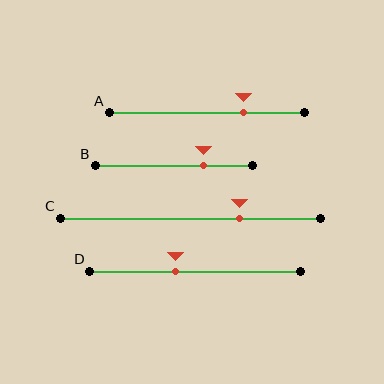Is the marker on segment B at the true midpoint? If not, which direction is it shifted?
No, the marker on segment B is shifted to the right by about 19% of the segment length.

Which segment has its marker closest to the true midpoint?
Segment D has its marker closest to the true midpoint.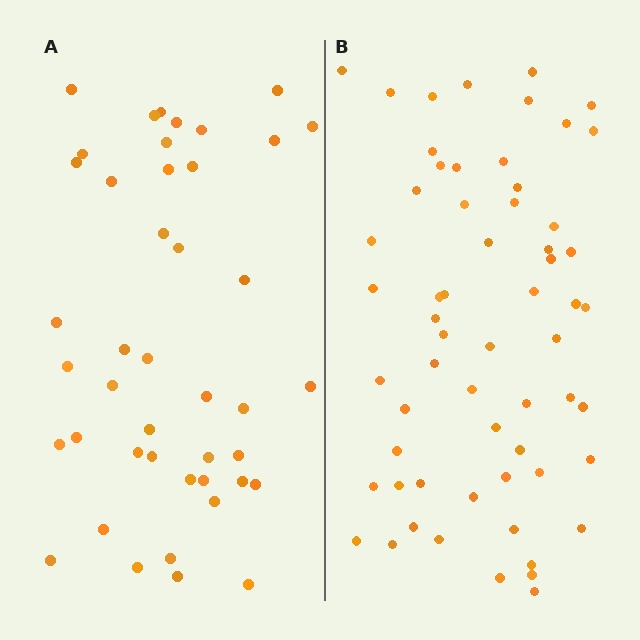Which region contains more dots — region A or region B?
Region B (the right region) has more dots.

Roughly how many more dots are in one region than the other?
Region B has approximately 15 more dots than region A.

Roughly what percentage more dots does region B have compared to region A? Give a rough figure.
About 40% more.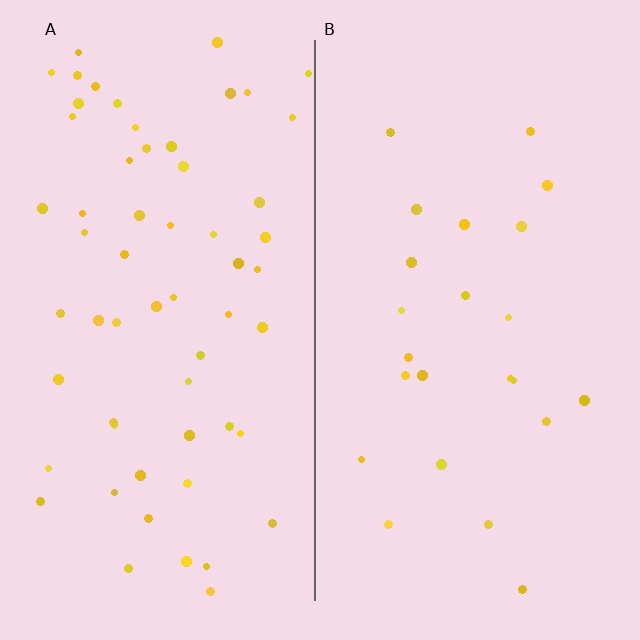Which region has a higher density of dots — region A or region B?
A (the left).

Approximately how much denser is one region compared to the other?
Approximately 2.6× — region A over region B.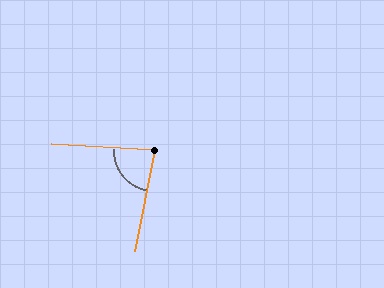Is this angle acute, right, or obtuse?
It is acute.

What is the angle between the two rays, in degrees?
Approximately 82 degrees.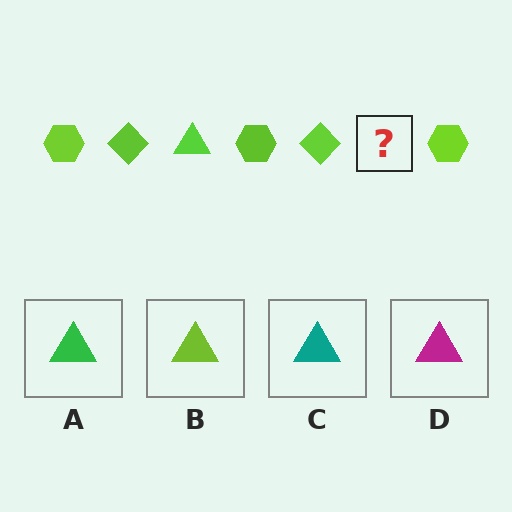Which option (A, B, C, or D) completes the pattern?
B.